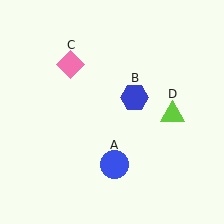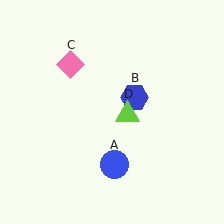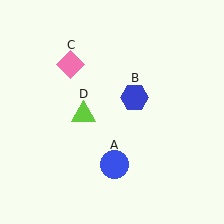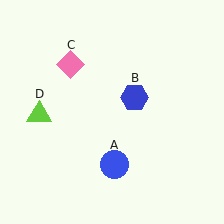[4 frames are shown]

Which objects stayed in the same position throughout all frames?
Blue circle (object A) and blue hexagon (object B) and pink diamond (object C) remained stationary.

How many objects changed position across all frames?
1 object changed position: lime triangle (object D).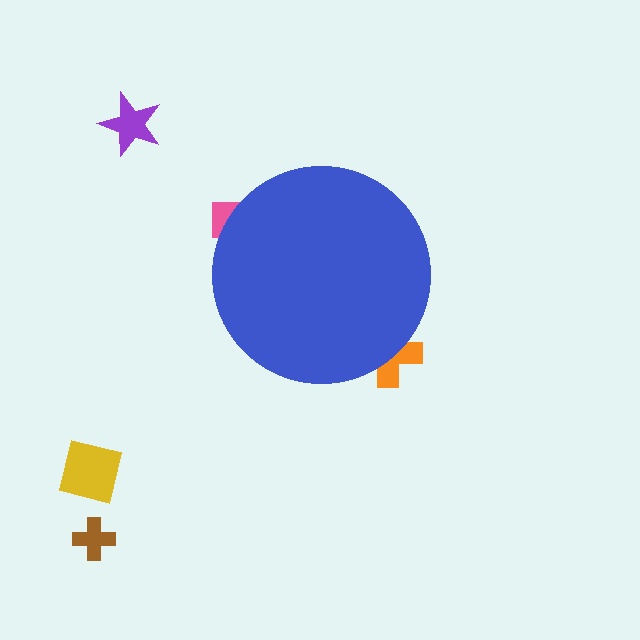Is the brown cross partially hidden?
No, the brown cross is fully visible.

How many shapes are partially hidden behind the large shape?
2 shapes are partially hidden.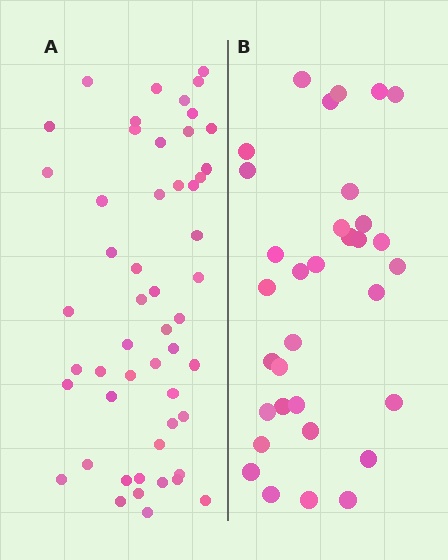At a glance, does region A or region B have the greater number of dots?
Region A (the left region) has more dots.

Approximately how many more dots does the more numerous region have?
Region A has approximately 20 more dots than region B.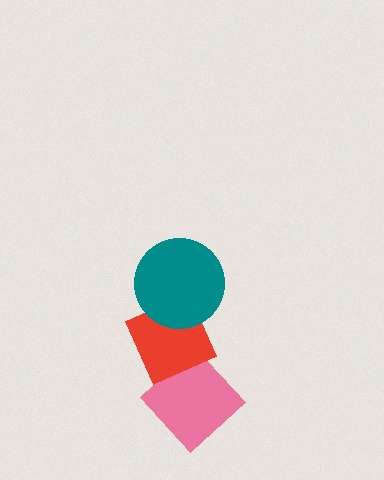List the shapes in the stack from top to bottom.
From top to bottom: the teal circle, the red diamond, the pink diamond.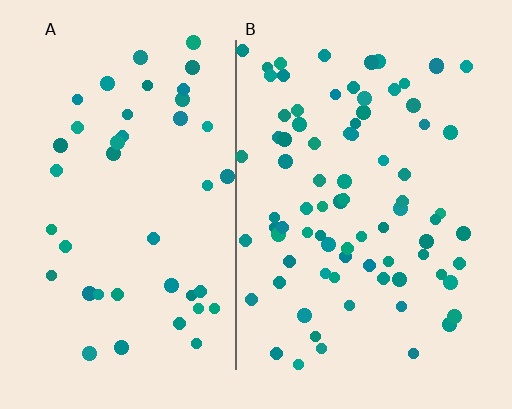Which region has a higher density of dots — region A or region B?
B (the right).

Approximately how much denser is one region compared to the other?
Approximately 1.9× — region B over region A.